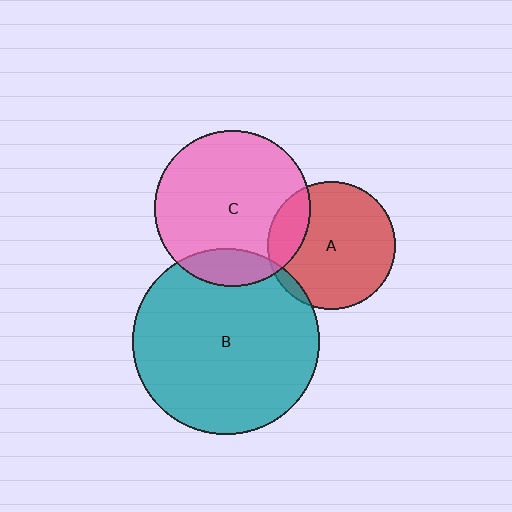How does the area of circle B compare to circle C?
Approximately 1.4 times.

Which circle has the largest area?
Circle B (teal).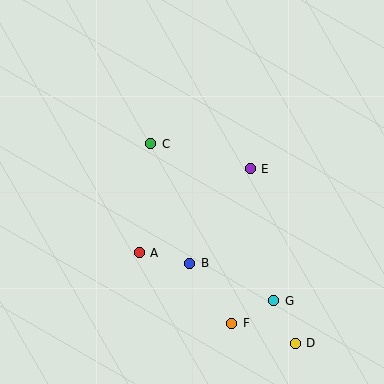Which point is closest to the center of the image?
Point E at (250, 169) is closest to the center.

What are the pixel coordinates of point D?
Point D is at (295, 343).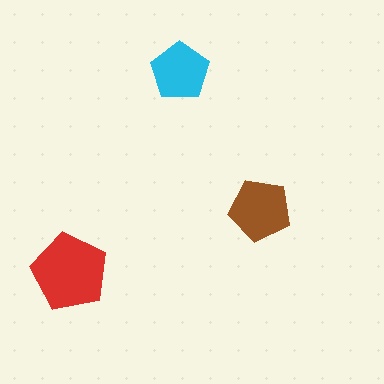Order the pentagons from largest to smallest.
the red one, the brown one, the cyan one.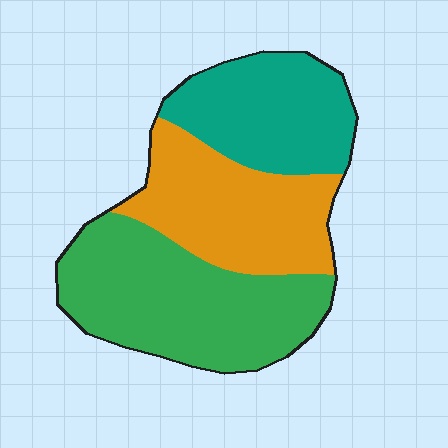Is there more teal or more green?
Green.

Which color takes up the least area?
Teal, at roughly 25%.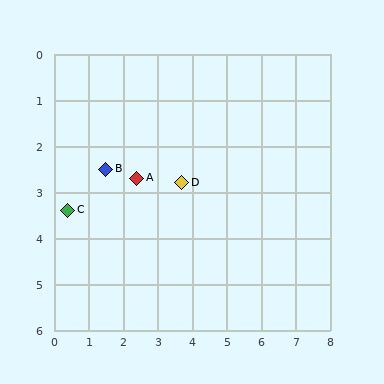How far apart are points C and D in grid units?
Points C and D are about 3.4 grid units apart.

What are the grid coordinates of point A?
Point A is at approximately (2.4, 2.7).